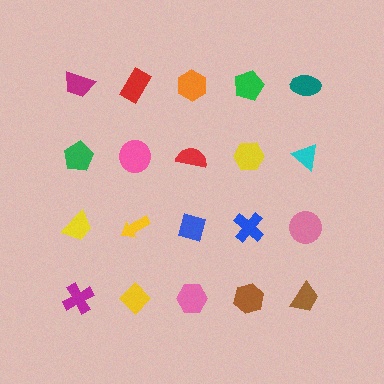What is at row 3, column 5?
A pink circle.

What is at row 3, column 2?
A yellow arrow.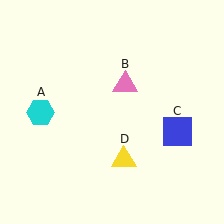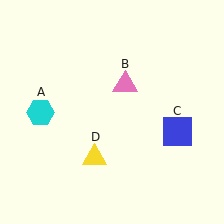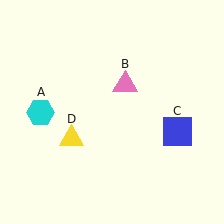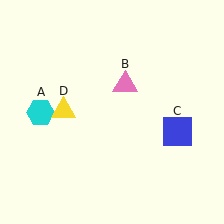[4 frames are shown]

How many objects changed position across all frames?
1 object changed position: yellow triangle (object D).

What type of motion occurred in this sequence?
The yellow triangle (object D) rotated clockwise around the center of the scene.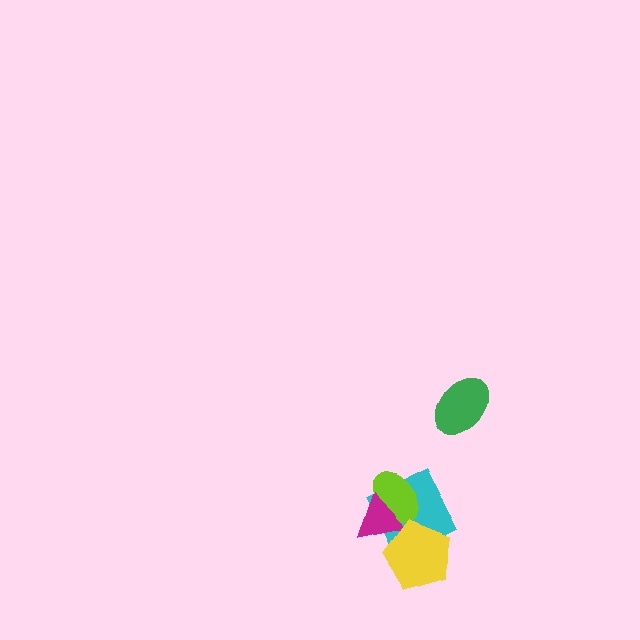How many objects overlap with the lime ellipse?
2 objects overlap with the lime ellipse.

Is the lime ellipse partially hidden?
Yes, it is partially covered by another shape.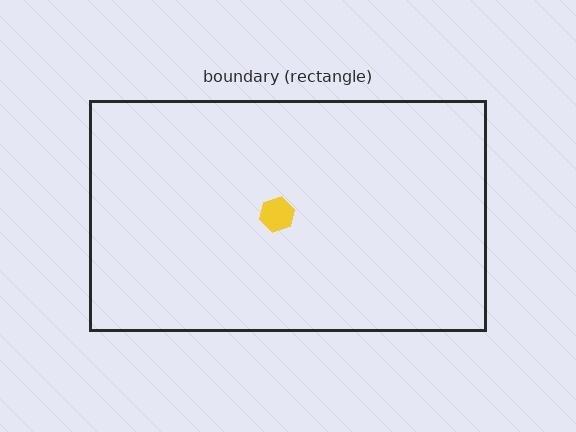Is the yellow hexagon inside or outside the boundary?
Inside.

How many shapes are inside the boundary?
1 inside, 0 outside.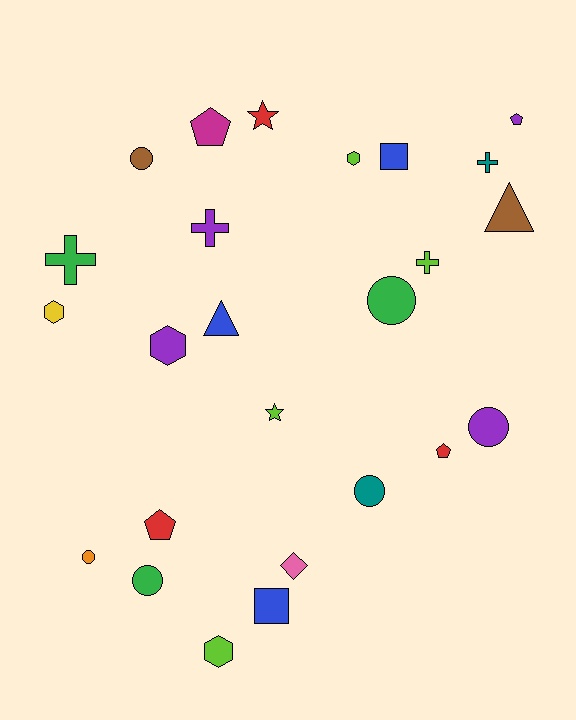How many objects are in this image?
There are 25 objects.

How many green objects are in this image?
There are 3 green objects.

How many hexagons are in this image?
There are 4 hexagons.